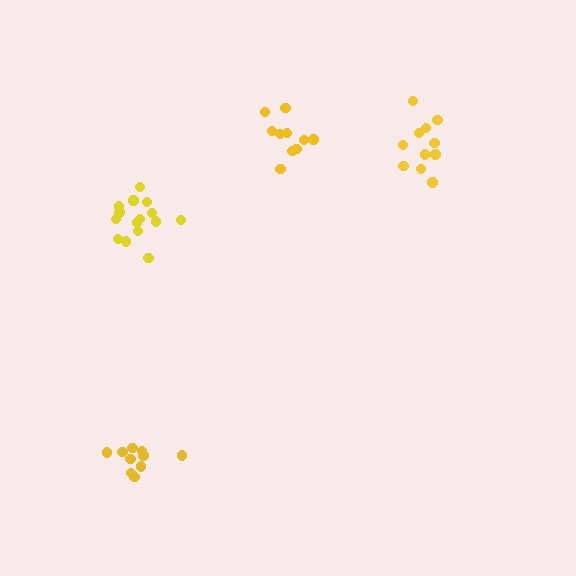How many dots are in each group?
Group 1: 11 dots, Group 2: 15 dots, Group 3: 10 dots, Group 4: 10 dots (46 total).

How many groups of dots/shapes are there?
There are 4 groups.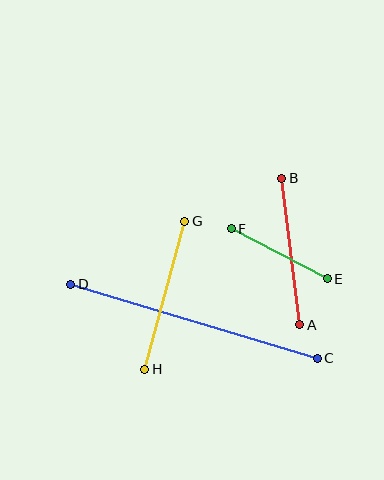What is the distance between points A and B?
The distance is approximately 148 pixels.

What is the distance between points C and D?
The distance is approximately 258 pixels.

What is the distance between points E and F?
The distance is approximately 109 pixels.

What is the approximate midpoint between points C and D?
The midpoint is at approximately (194, 321) pixels.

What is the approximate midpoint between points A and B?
The midpoint is at approximately (291, 252) pixels.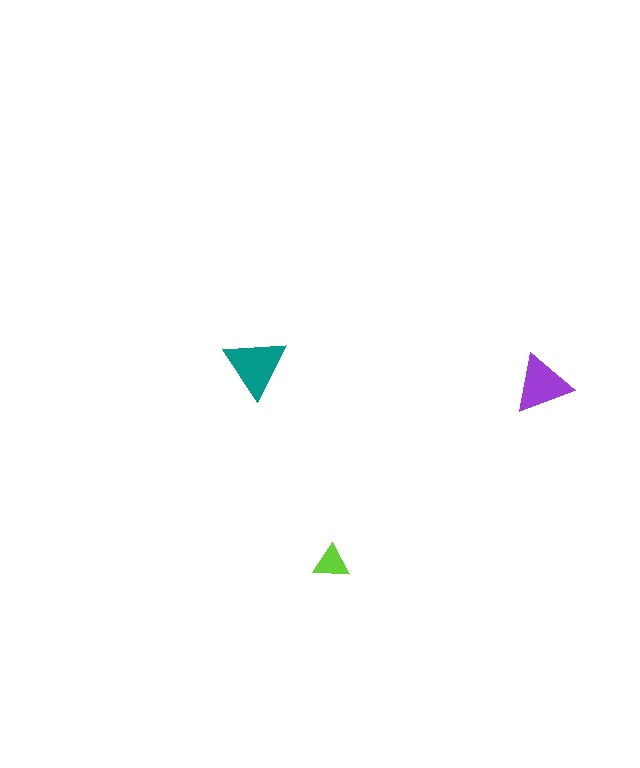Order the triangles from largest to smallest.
the teal one, the purple one, the lime one.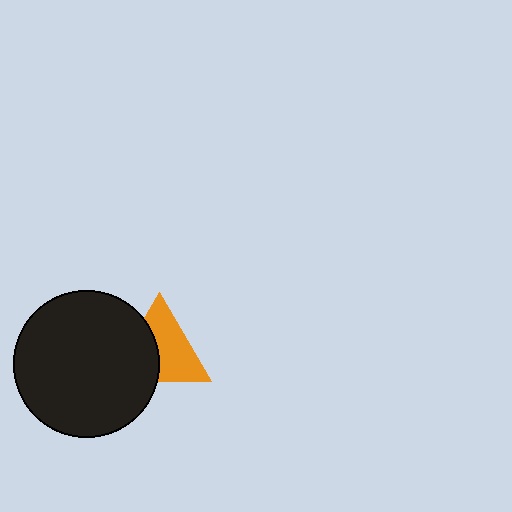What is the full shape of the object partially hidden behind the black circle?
The partially hidden object is an orange triangle.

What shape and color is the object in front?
The object in front is a black circle.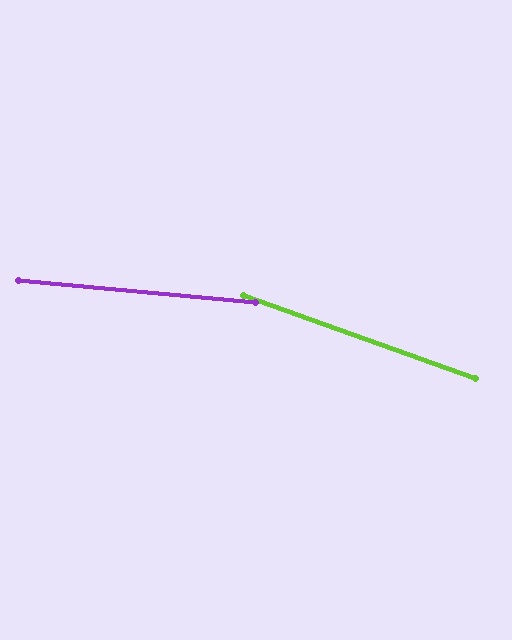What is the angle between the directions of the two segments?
Approximately 14 degrees.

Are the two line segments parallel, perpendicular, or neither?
Neither parallel nor perpendicular — they differ by about 14°.